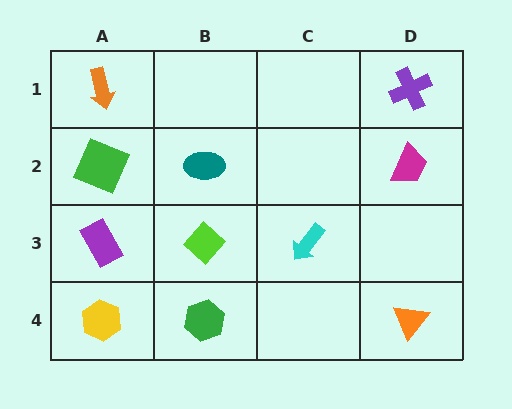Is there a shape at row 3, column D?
No, that cell is empty.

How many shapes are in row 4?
3 shapes.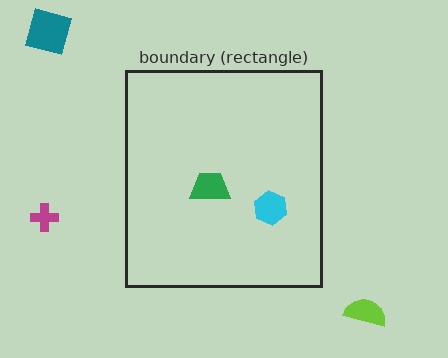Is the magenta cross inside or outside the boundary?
Outside.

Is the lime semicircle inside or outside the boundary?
Outside.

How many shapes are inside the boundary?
2 inside, 3 outside.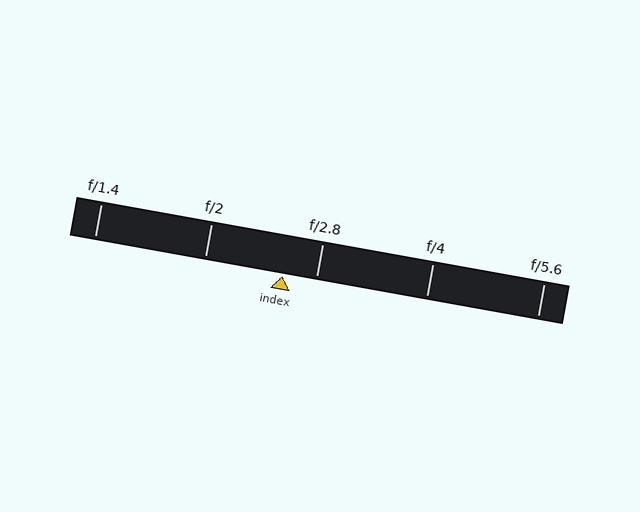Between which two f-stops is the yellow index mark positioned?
The index mark is between f/2 and f/2.8.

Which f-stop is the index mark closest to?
The index mark is closest to f/2.8.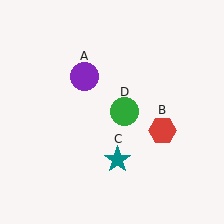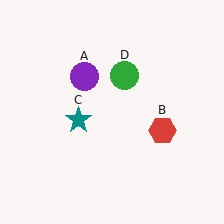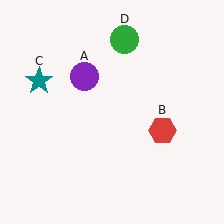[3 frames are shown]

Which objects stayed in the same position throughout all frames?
Purple circle (object A) and red hexagon (object B) remained stationary.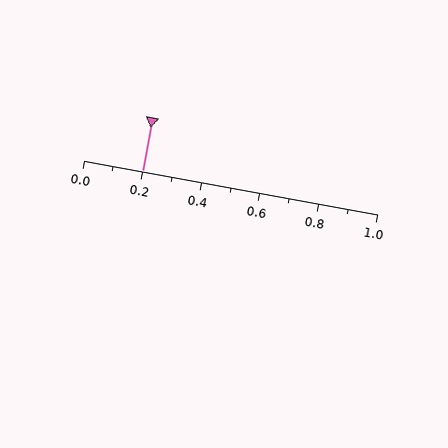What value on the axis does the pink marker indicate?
The marker indicates approximately 0.2.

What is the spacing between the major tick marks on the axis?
The major ticks are spaced 0.2 apart.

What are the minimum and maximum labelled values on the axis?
The axis runs from 0.0 to 1.0.